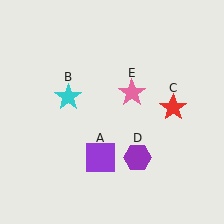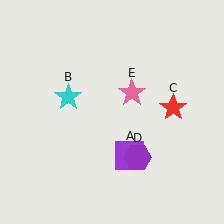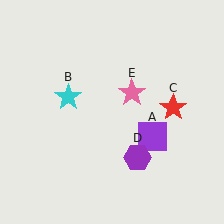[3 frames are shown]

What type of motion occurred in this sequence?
The purple square (object A) rotated counterclockwise around the center of the scene.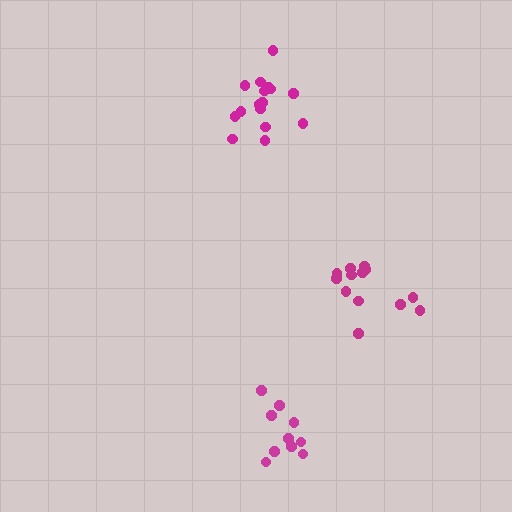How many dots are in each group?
Group 1: 10 dots, Group 2: 13 dots, Group 3: 16 dots (39 total).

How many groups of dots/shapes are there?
There are 3 groups.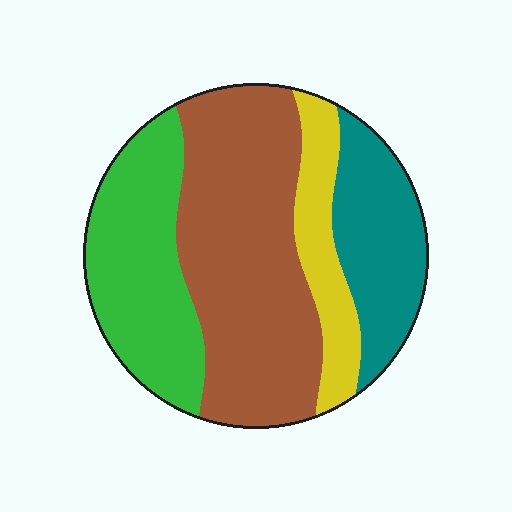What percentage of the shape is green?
Green covers 26% of the shape.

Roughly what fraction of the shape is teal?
Teal covers roughly 20% of the shape.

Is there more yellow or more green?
Green.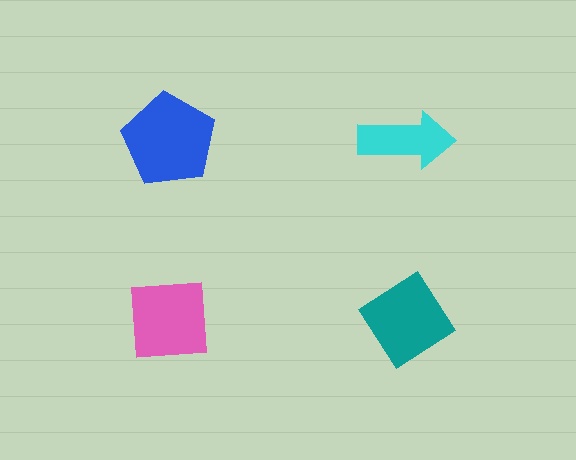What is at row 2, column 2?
A teal diamond.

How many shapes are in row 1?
2 shapes.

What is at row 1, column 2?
A cyan arrow.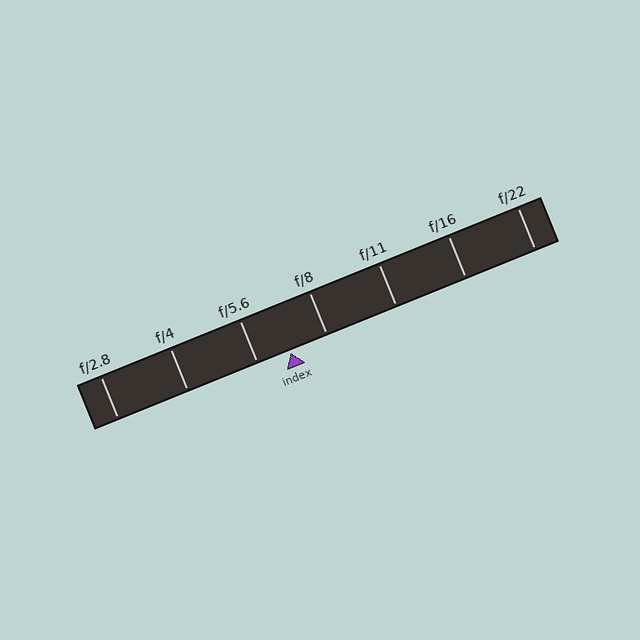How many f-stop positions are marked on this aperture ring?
There are 7 f-stop positions marked.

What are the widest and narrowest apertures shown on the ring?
The widest aperture shown is f/2.8 and the narrowest is f/22.